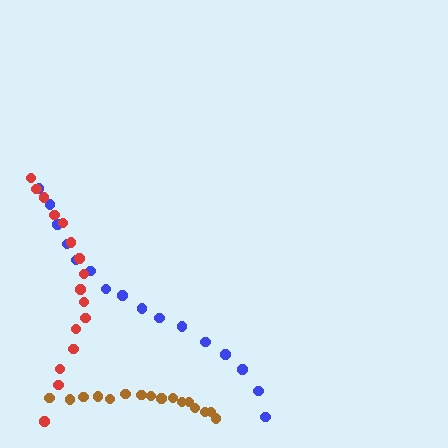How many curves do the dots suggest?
There are 3 distinct paths.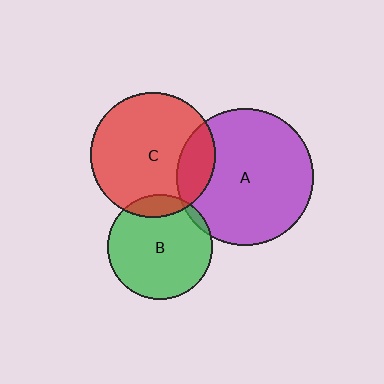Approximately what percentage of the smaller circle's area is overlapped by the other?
Approximately 20%.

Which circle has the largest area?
Circle A (purple).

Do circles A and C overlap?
Yes.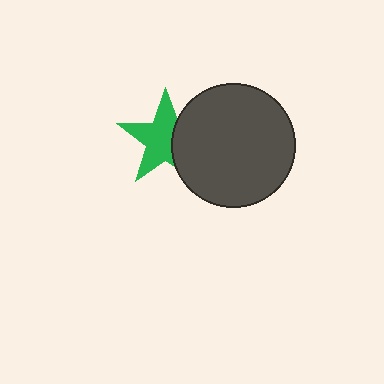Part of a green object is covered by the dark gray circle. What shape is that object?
It is a star.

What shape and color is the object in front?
The object in front is a dark gray circle.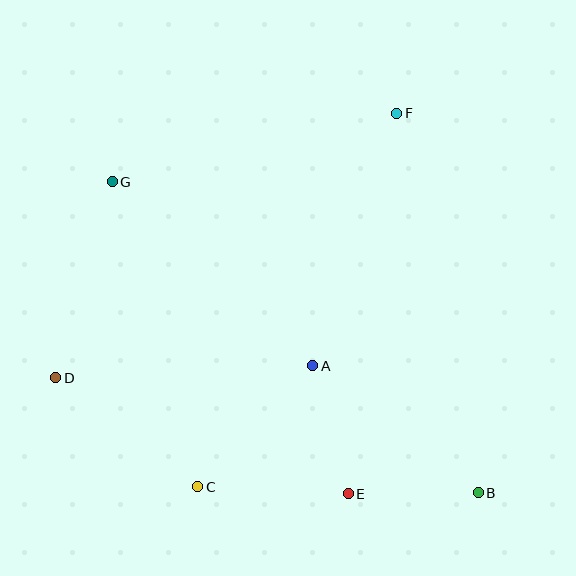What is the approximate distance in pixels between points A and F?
The distance between A and F is approximately 266 pixels.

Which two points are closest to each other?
Points B and E are closest to each other.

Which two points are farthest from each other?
Points B and G are farthest from each other.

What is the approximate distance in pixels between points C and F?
The distance between C and F is approximately 423 pixels.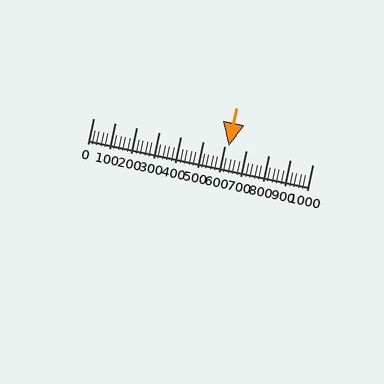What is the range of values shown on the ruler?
The ruler shows values from 0 to 1000.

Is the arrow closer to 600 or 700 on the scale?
The arrow is closer to 600.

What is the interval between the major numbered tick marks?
The major tick marks are spaced 100 units apart.